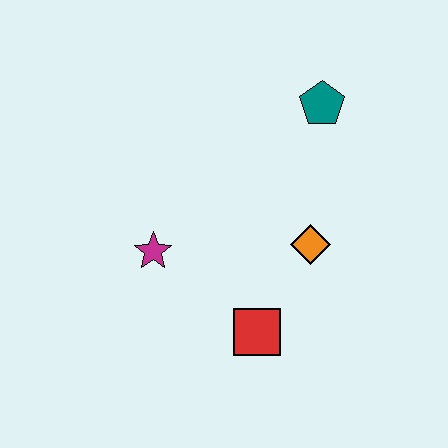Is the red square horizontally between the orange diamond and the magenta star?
Yes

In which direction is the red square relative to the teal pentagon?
The red square is below the teal pentagon.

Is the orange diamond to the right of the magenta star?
Yes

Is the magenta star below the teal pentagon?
Yes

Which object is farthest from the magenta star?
The teal pentagon is farthest from the magenta star.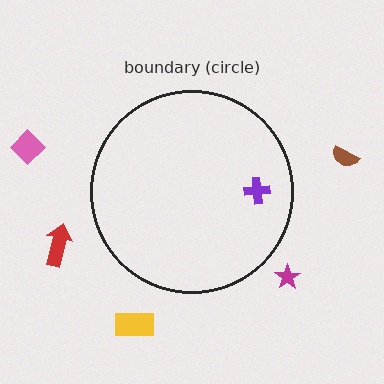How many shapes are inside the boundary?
1 inside, 5 outside.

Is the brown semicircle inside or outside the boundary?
Outside.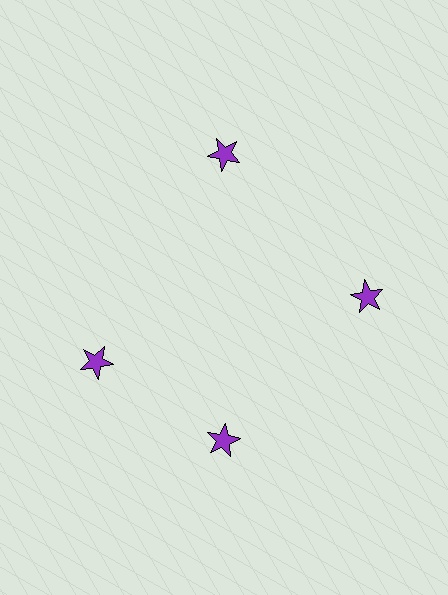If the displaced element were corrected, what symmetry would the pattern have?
It would have 4-fold rotational symmetry — the pattern would map onto itself every 90 degrees.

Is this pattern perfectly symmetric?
No. The 4 purple stars are arranged in a ring, but one element near the 9 o'clock position is rotated out of alignment along the ring, breaking the 4-fold rotational symmetry.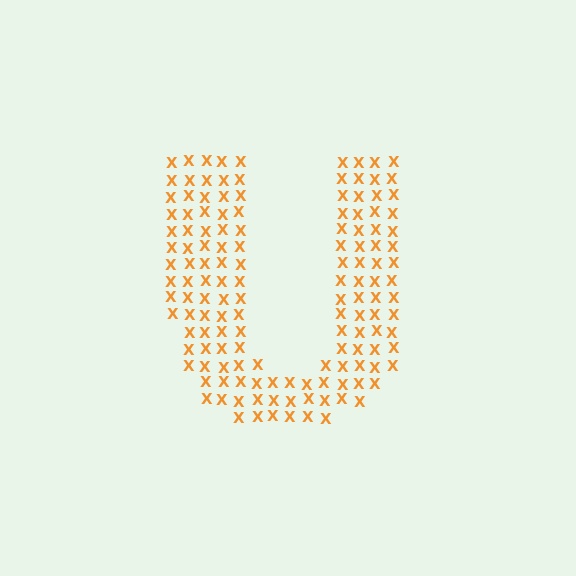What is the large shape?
The large shape is the letter U.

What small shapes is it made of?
It is made of small letter X's.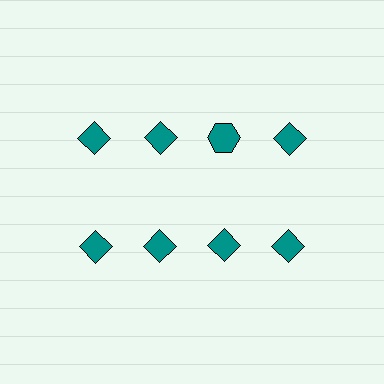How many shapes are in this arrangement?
There are 8 shapes arranged in a grid pattern.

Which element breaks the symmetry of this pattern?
The teal hexagon in the top row, center column breaks the symmetry. All other shapes are teal diamonds.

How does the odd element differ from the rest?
It has a different shape: hexagon instead of diamond.